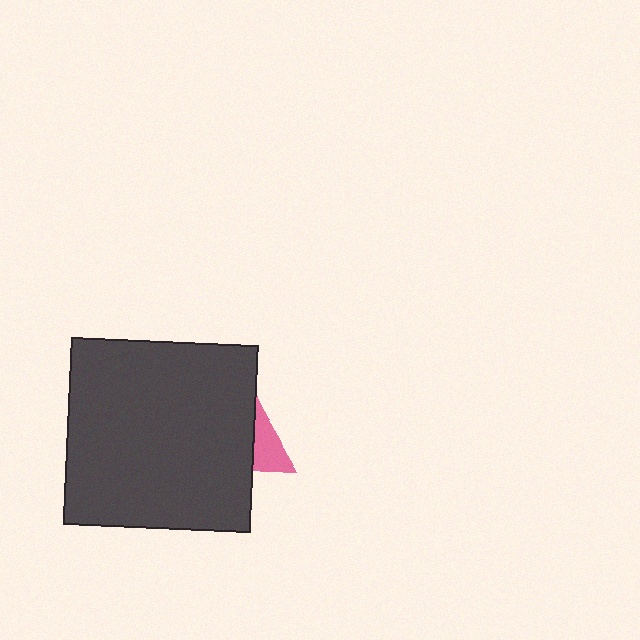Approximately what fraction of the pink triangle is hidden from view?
Roughly 69% of the pink triangle is hidden behind the dark gray square.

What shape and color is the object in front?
The object in front is a dark gray square.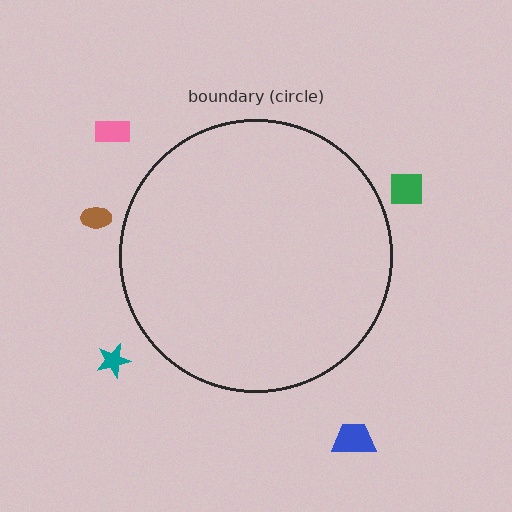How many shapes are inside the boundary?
0 inside, 5 outside.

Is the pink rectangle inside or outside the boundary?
Outside.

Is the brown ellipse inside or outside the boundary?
Outside.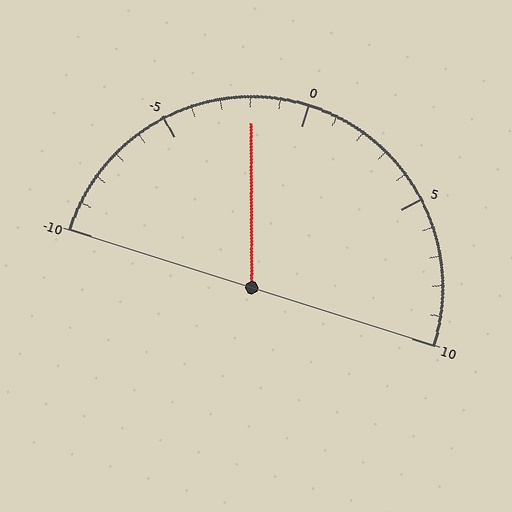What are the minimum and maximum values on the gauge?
The gauge ranges from -10 to 10.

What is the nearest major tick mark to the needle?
The nearest major tick mark is 0.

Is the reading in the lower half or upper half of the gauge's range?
The reading is in the lower half of the range (-10 to 10).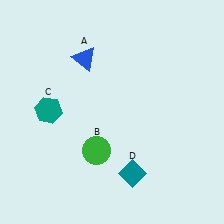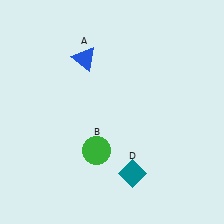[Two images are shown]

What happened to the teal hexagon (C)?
The teal hexagon (C) was removed in Image 2. It was in the top-left area of Image 1.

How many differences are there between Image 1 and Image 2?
There is 1 difference between the two images.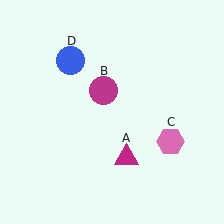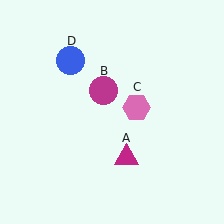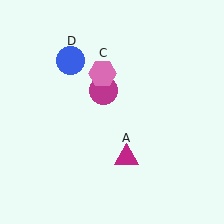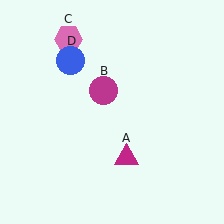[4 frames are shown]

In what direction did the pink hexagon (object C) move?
The pink hexagon (object C) moved up and to the left.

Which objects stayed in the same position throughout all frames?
Magenta triangle (object A) and magenta circle (object B) and blue circle (object D) remained stationary.